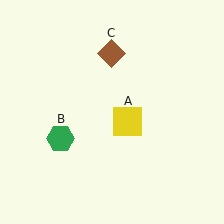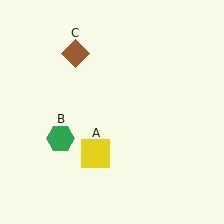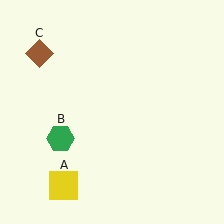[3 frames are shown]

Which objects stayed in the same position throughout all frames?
Green hexagon (object B) remained stationary.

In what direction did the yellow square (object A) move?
The yellow square (object A) moved down and to the left.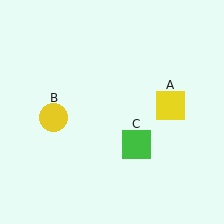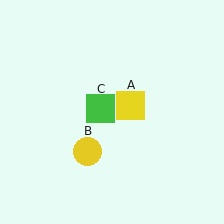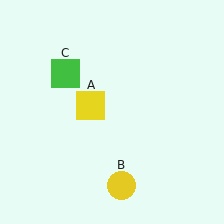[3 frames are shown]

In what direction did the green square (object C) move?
The green square (object C) moved up and to the left.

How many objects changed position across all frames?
3 objects changed position: yellow square (object A), yellow circle (object B), green square (object C).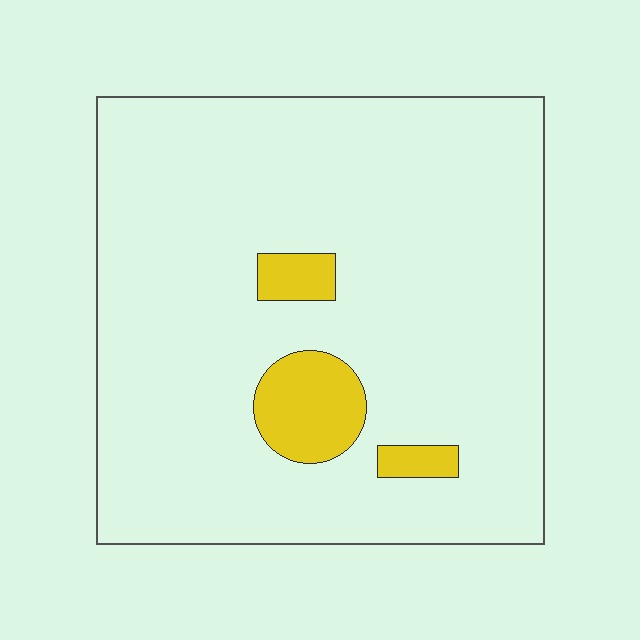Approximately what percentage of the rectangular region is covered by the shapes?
Approximately 10%.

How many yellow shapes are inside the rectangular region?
3.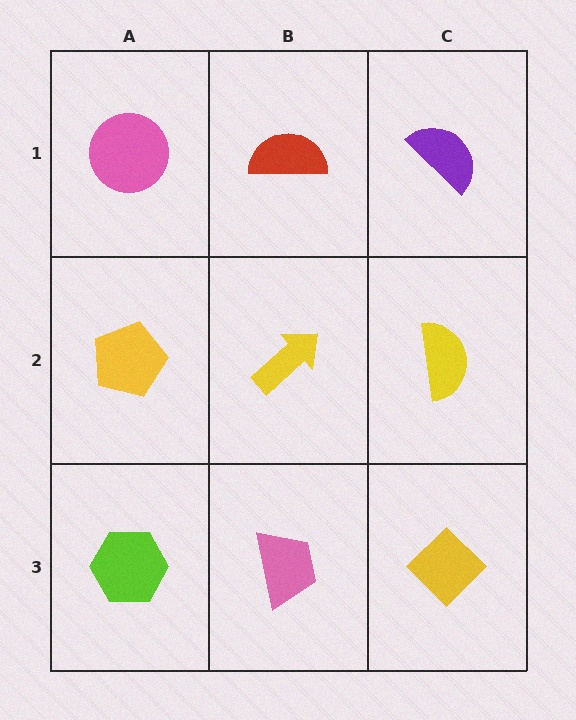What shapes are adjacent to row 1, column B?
A yellow arrow (row 2, column B), a pink circle (row 1, column A), a purple semicircle (row 1, column C).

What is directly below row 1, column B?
A yellow arrow.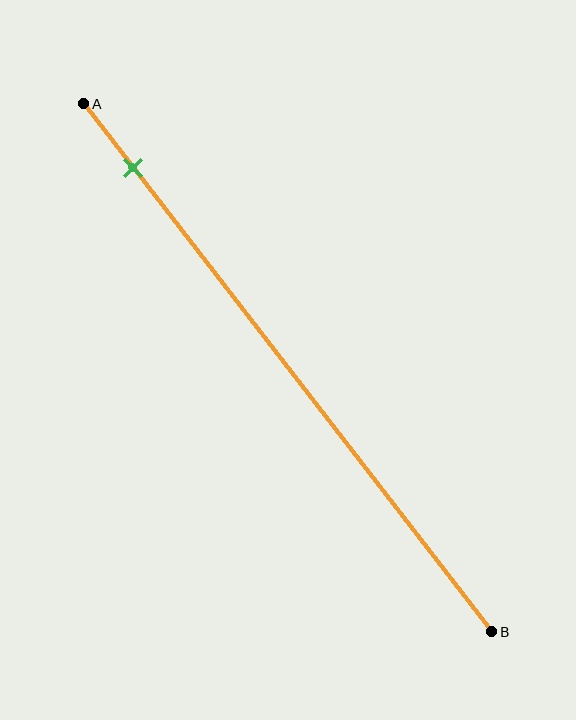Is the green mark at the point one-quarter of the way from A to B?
No, the mark is at about 10% from A, not at the 25% one-quarter point.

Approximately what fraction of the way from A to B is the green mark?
The green mark is approximately 10% of the way from A to B.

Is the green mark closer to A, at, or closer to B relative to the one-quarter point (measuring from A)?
The green mark is closer to point A than the one-quarter point of segment AB.